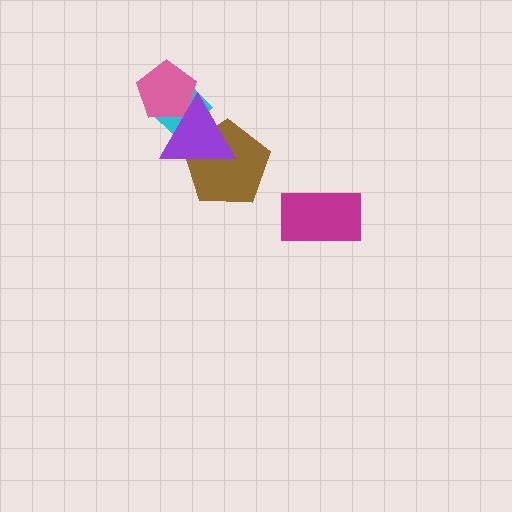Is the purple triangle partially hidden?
No, no other shape covers it.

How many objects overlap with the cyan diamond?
2 objects overlap with the cyan diamond.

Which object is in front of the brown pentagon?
The purple triangle is in front of the brown pentagon.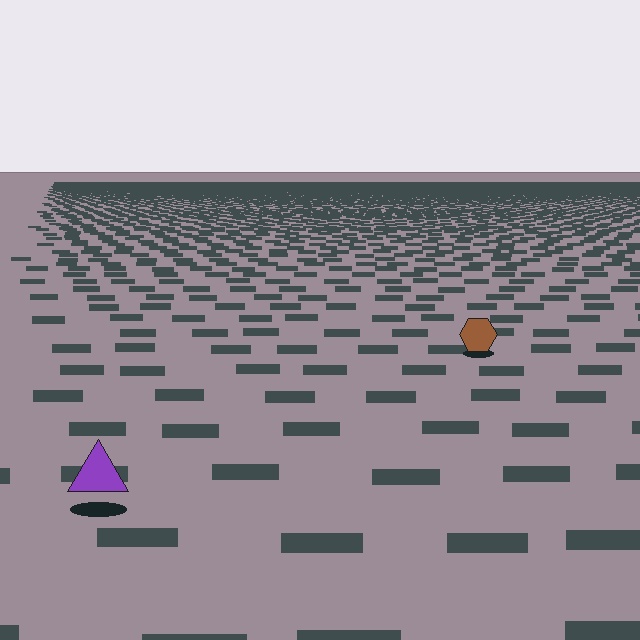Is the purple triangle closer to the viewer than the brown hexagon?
Yes. The purple triangle is closer — you can tell from the texture gradient: the ground texture is coarser near it.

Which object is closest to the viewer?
The purple triangle is closest. The texture marks near it are larger and more spread out.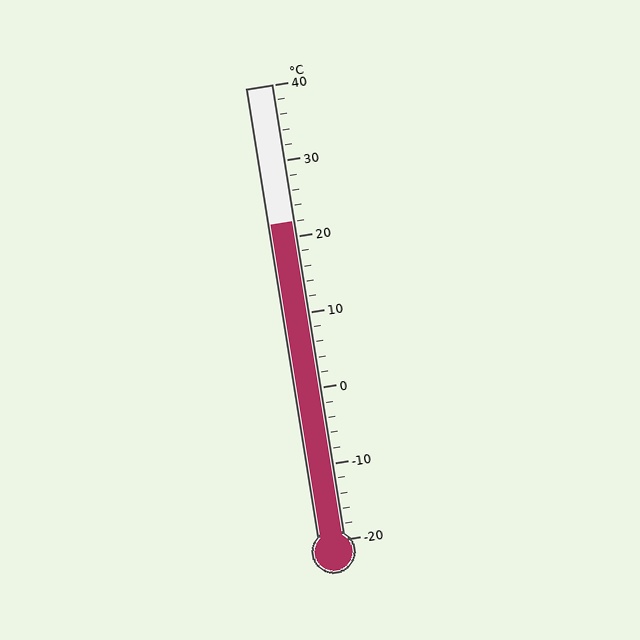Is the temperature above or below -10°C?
The temperature is above -10°C.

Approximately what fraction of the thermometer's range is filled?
The thermometer is filled to approximately 70% of its range.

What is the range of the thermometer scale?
The thermometer scale ranges from -20°C to 40°C.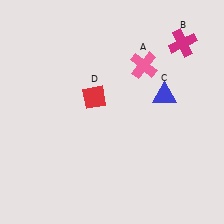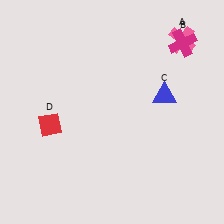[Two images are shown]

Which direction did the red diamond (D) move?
The red diamond (D) moved left.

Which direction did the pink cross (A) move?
The pink cross (A) moved right.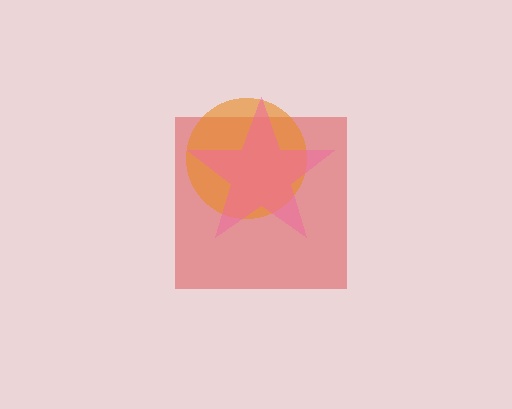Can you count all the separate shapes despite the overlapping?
Yes, there are 3 separate shapes.